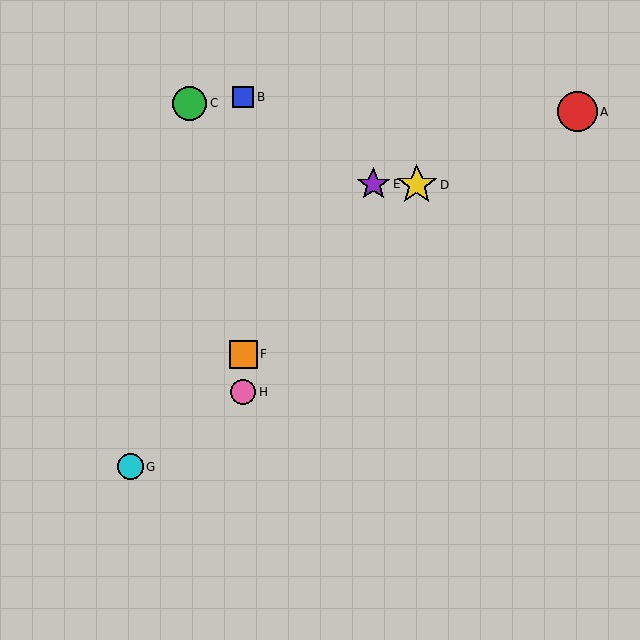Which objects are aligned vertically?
Objects B, F, H are aligned vertically.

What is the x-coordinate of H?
Object H is at x≈243.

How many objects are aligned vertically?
3 objects (B, F, H) are aligned vertically.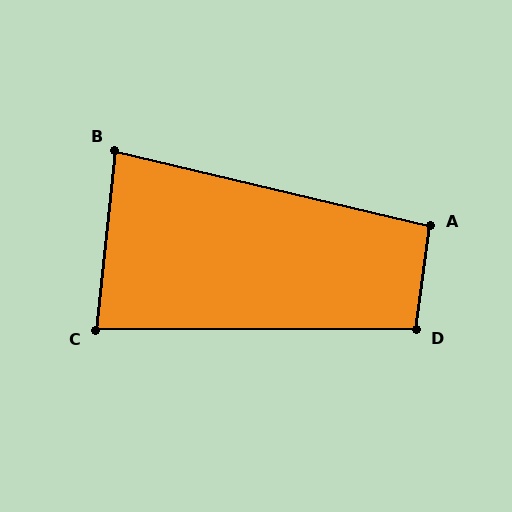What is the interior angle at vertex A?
Approximately 96 degrees (obtuse).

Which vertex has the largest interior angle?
D, at approximately 97 degrees.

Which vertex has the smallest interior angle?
B, at approximately 83 degrees.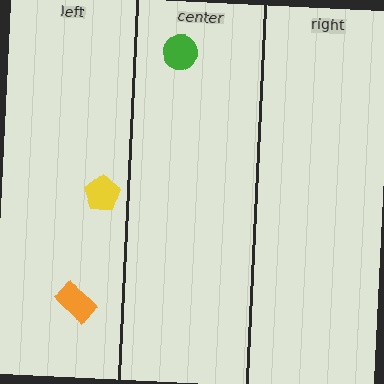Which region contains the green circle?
The center region.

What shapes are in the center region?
The green circle.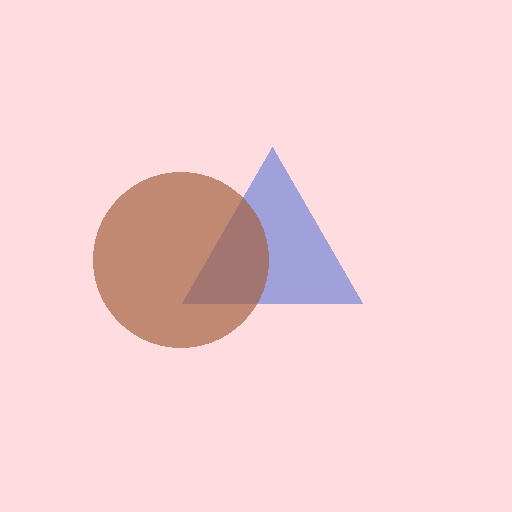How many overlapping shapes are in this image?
There are 2 overlapping shapes in the image.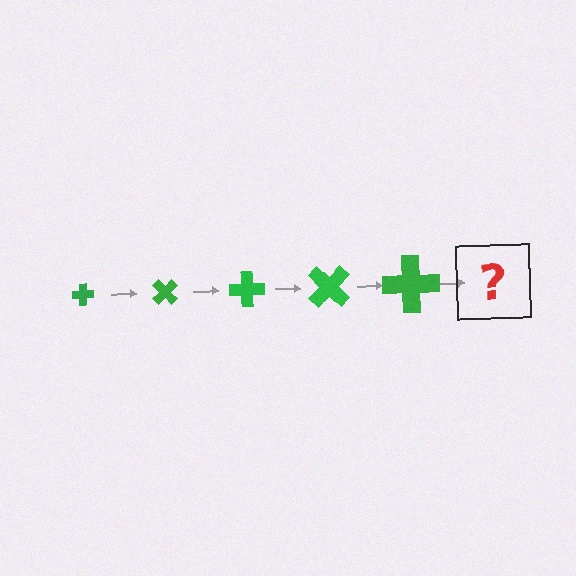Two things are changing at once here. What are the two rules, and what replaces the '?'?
The two rules are that the cross grows larger each step and it rotates 45 degrees each step. The '?' should be a cross, larger than the previous one and rotated 225 degrees from the start.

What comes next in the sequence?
The next element should be a cross, larger than the previous one and rotated 225 degrees from the start.